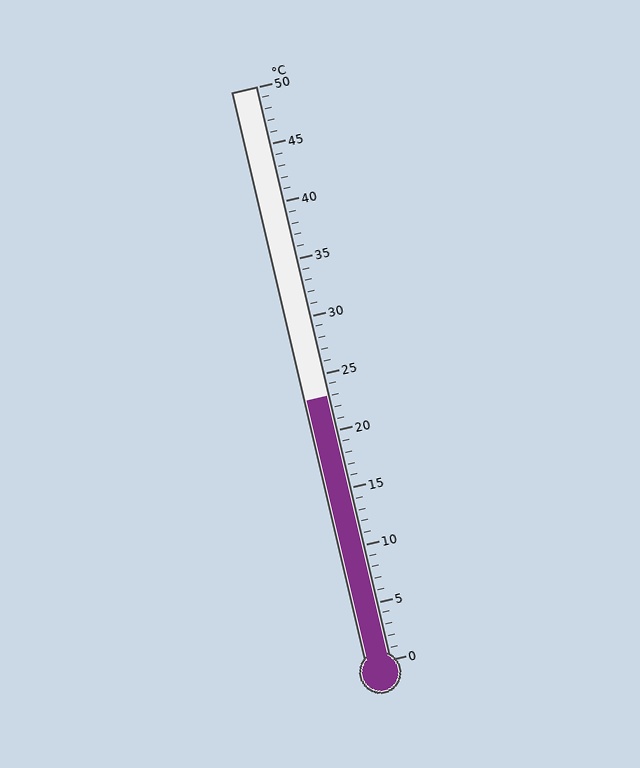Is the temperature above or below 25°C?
The temperature is below 25°C.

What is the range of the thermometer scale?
The thermometer scale ranges from 0°C to 50°C.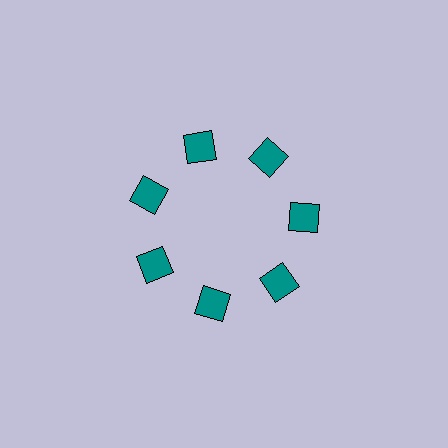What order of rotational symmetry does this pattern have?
This pattern has 7-fold rotational symmetry.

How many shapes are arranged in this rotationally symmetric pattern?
There are 7 shapes, arranged in 7 groups of 1.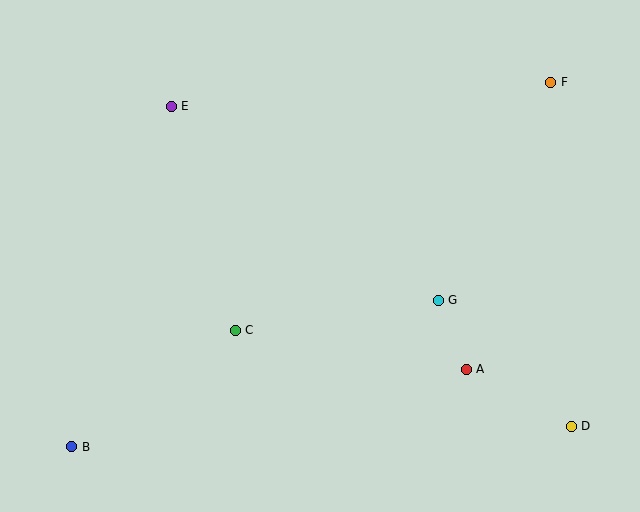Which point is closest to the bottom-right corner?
Point D is closest to the bottom-right corner.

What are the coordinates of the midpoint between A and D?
The midpoint between A and D is at (519, 398).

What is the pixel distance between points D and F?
The distance between D and F is 345 pixels.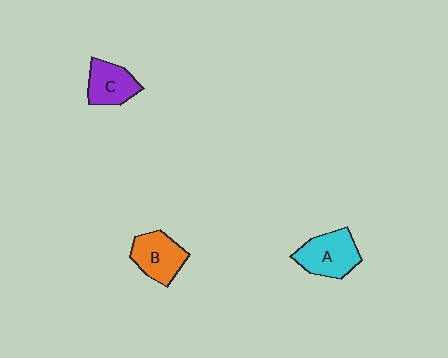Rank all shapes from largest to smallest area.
From largest to smallest: A (cyan), B (orange), C (purple).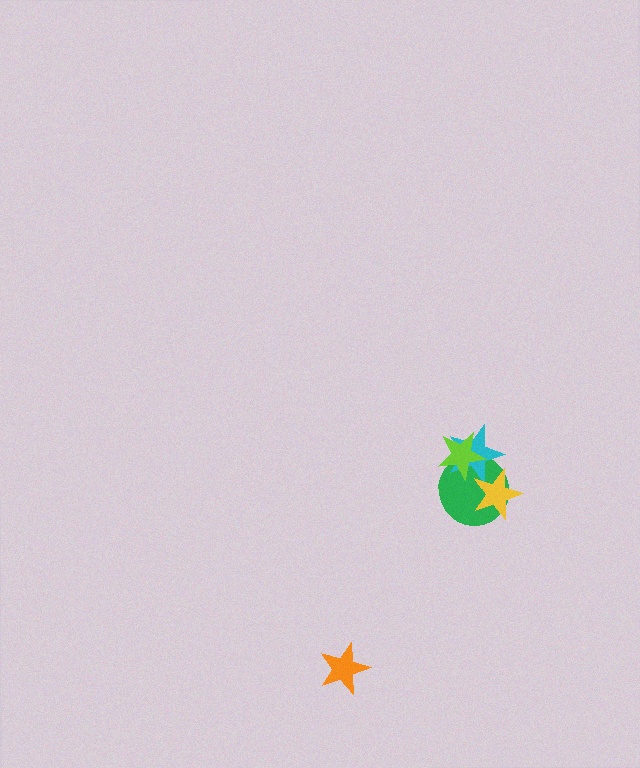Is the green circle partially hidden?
Yes, it is partially covered by another shape.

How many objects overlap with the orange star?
0 objects overlap with the orange star.